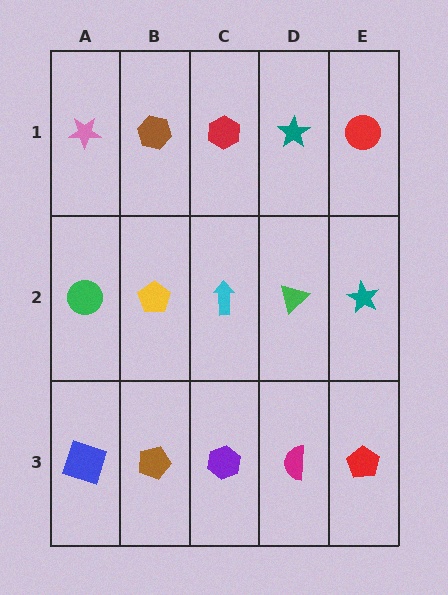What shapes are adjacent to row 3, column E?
A teal star (row 2, column E), a magenta semicircle (row 3, column D).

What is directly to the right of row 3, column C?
A magenta semicircle.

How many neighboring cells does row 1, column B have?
3.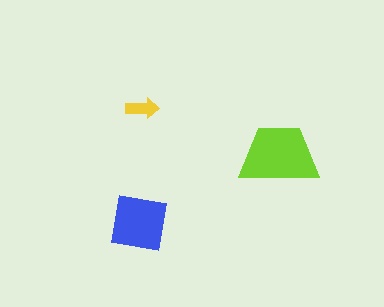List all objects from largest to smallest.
The lime trapezoid, the blue square, the yellow arrow.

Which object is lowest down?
The blue square is bottommost.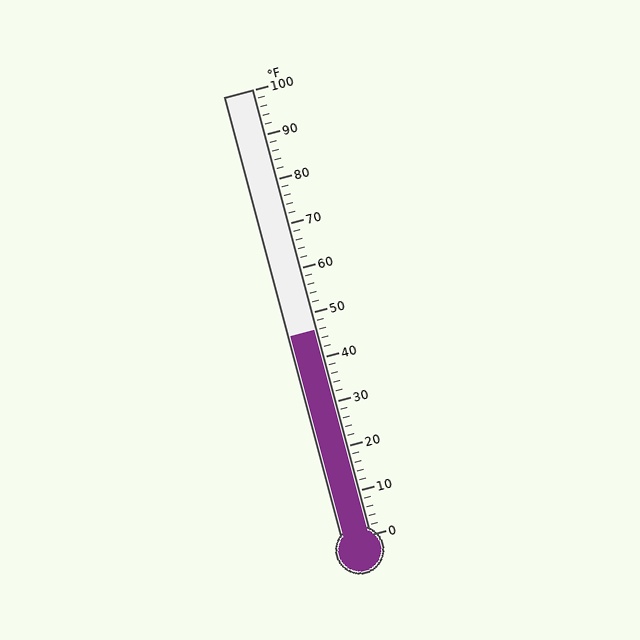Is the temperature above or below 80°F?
The temperature is below 80°F.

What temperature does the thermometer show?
The thermometer shows approximately 46°F.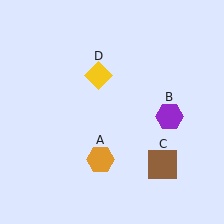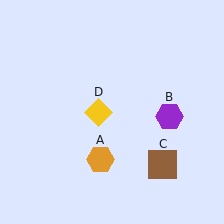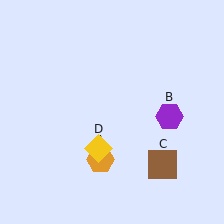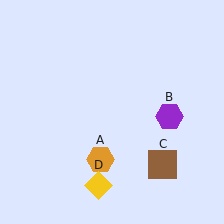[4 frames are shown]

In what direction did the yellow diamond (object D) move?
The yellow diamond (object D) moved down.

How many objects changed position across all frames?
1 object changed position: yellow diamond (object D).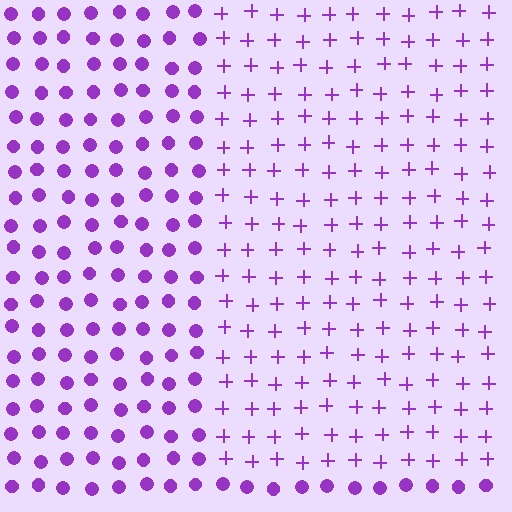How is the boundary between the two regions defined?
The boundary is defined by a change in element shape: plus signs inside vs. circles outside. All elements share the same color and spacing.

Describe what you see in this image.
The image is filled with small purple elements arranged in a uniform grid. A rectangle-shaped region contains plus signs, while the surrounding area contains circles. The boundary is defined purely by the change in element shape.